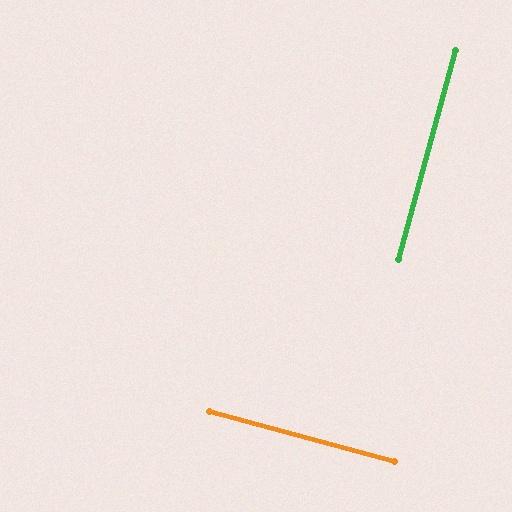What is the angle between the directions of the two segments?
Approximately 90 degrees.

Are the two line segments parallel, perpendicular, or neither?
Perpendicular — they meet at approximately 90°.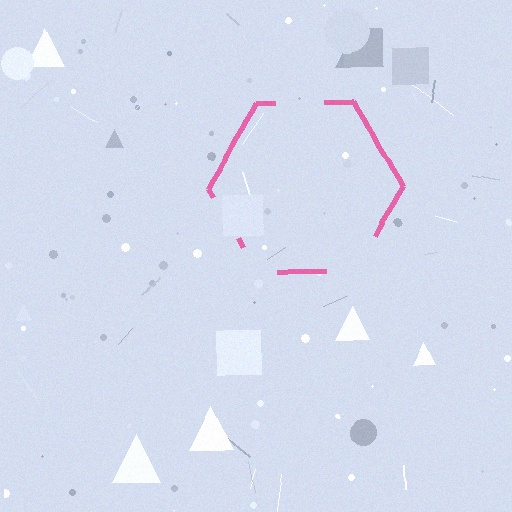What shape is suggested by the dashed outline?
The dashed outline suggests a hexagon.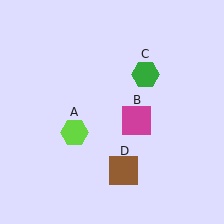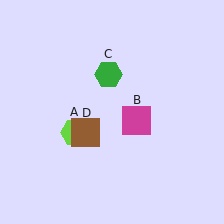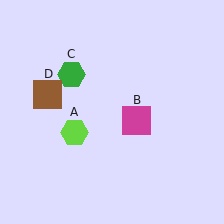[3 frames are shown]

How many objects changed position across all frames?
2 objects changed position: green hexagon (object C), brown square (object D).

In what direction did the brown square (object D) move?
The brown square (object D) moved up and to the left.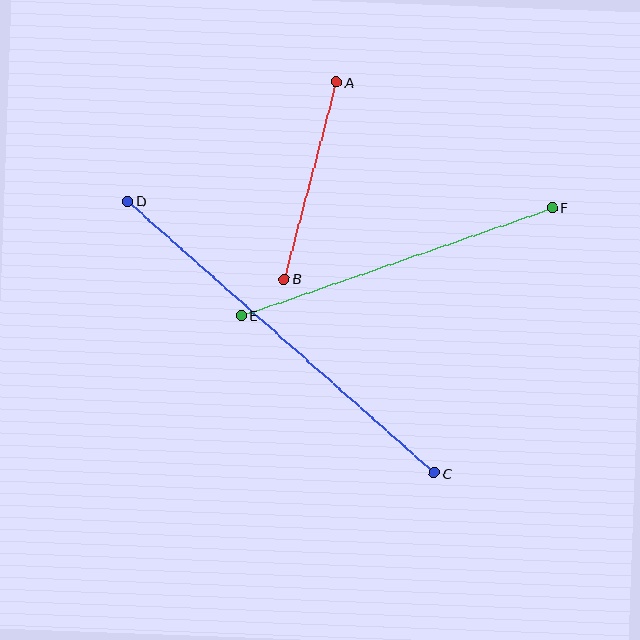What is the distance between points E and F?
The distance is approximately 329 pixels.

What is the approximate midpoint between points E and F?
The midpoint is at approximately (397, 261) pixels.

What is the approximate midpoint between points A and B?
The midpoint is at approximately (310, 180) pixels.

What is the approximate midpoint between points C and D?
The midpoint is at approximately (281, 337) pixels.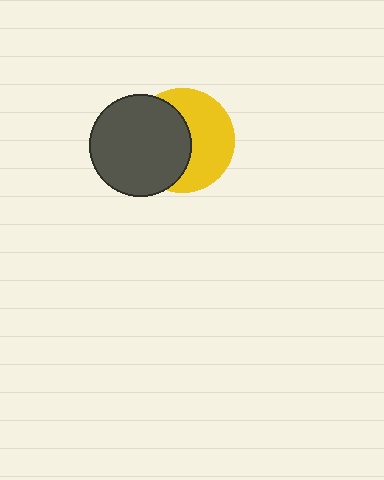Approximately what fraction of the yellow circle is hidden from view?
Roughly 49% of the yellow circle is hidden behind the dark gray circle.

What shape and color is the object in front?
The object in front is a dark gray circle.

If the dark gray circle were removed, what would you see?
You would see the complete yellow circle.